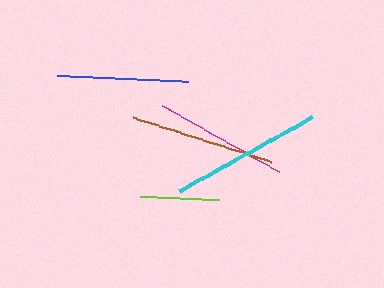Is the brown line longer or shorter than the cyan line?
The cyan line is longer than the brown line.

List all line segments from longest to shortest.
From longest to shortest: cyan, brown, magenta, blue, lime.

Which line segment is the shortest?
The lime line is the shortest at approximately 79 pixels.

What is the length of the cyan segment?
The cyan segment is approximately 152 pixels long.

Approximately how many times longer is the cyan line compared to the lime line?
The cyan line is approximately 1.9 times the length of the lime line.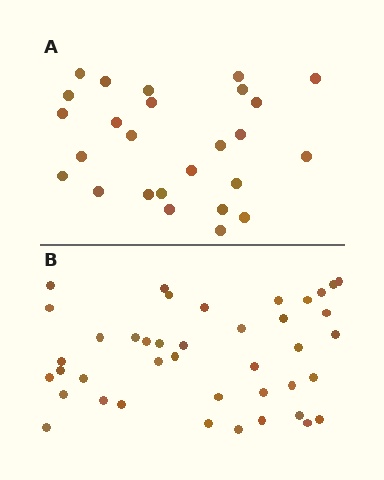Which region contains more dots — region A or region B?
Region B (the bottom region) has more dots.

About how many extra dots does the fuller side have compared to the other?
Region B has approximately 15 more dots than region A.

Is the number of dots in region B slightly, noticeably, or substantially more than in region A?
Region B has substantially more. The ratio is roughly 1.6 to 1.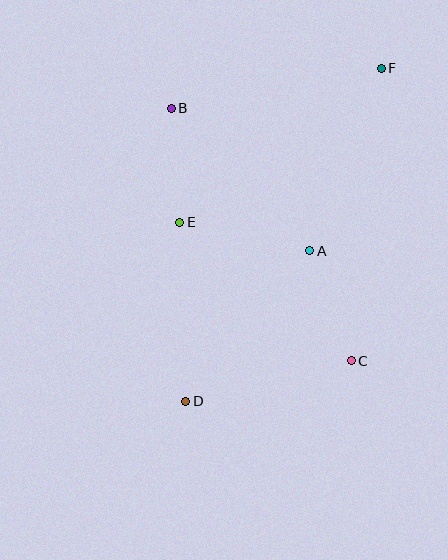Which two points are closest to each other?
Points B and E are closest to each other.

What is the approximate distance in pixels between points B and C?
The distance between B and C is approximately 310 pixels.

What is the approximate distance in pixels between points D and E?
The distance between D and E is approximately 179 pixels.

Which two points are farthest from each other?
Points D and F are farthest from each other.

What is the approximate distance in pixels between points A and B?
The distance between A and B is approximately 198 pixels.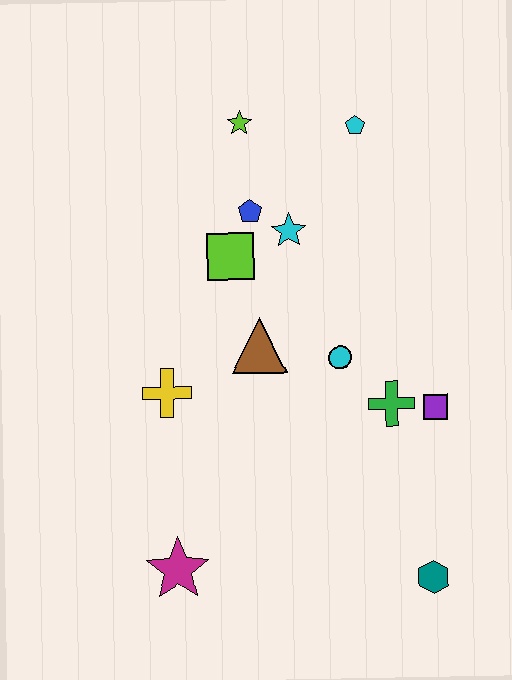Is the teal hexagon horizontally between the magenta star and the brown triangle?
No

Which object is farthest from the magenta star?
The cyan pentagon is farthest from the magenta star.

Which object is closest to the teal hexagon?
The purple square is closest to the teal hexagon.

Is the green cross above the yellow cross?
No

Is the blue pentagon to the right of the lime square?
Yes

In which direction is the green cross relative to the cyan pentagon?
The green cross is below the cyan pentagon.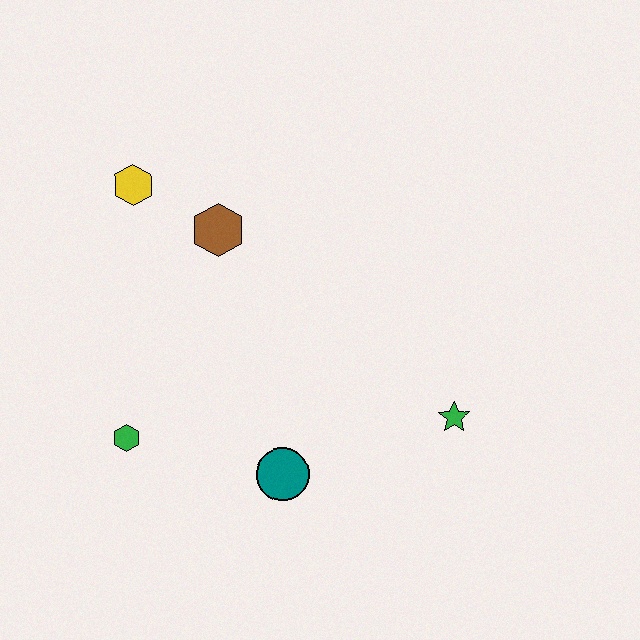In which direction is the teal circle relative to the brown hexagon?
The teal circle is below the brown hexagon.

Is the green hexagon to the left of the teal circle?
Yes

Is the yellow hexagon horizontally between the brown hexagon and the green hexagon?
Yes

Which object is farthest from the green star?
The yellow hexagon is farthest from the green star.